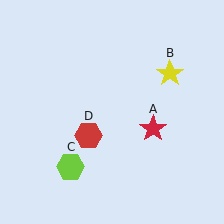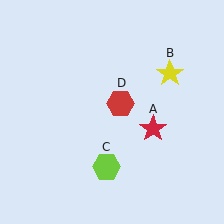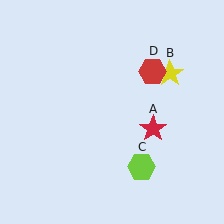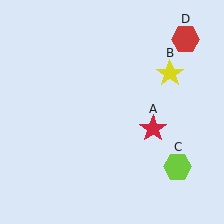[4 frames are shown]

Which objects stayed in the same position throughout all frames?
Red star (object A) and yellow star (object B) remained stationary.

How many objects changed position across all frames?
2 objects changed position: lime hexagon (object C), red hexagon (object D).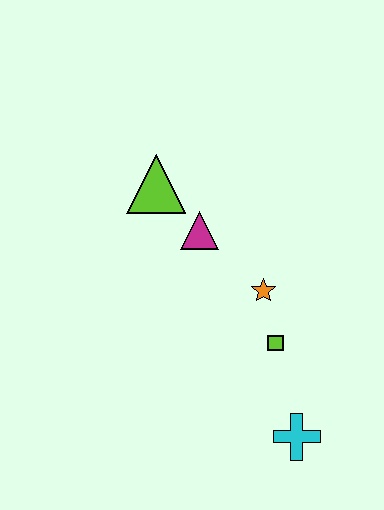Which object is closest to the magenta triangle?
The lime triangle is closest to the magenta triangle.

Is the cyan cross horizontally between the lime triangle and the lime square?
No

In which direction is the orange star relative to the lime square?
The orange star is above the lime square.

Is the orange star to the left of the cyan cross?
Yes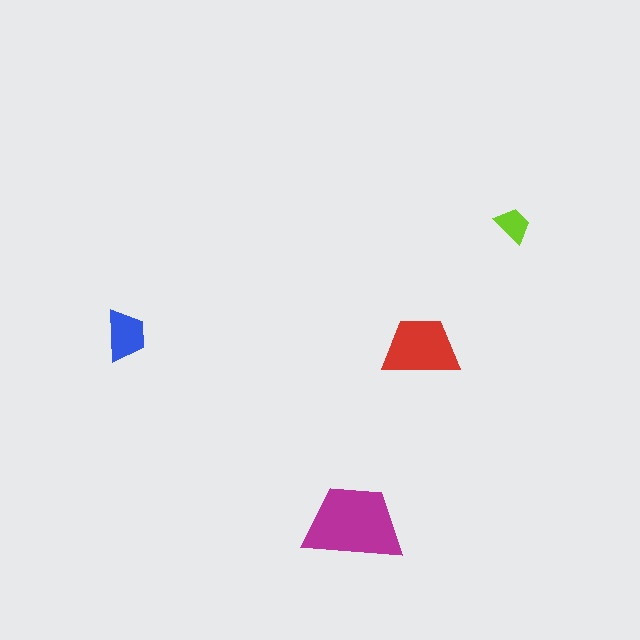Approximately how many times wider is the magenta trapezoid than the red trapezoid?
About 1.5 times wider.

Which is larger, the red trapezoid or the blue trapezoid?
The red one.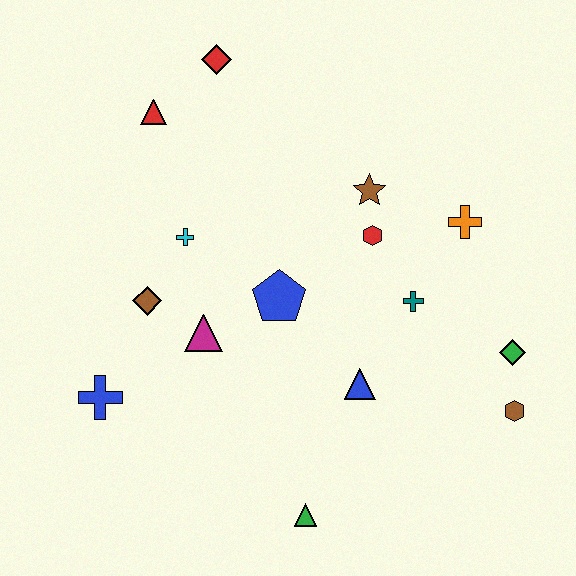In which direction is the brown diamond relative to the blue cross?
The brown diamond is above the blue cross.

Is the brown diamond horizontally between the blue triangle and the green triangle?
No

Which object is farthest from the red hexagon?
The blue cross is farthest from the red hexagon.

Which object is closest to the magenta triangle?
The brown diamond is closest to the magenta triangle.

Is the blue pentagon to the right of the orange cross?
No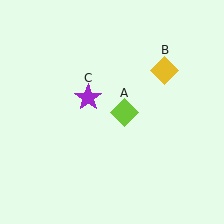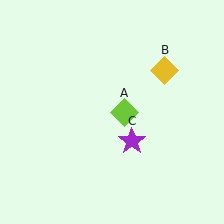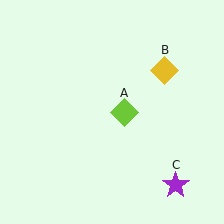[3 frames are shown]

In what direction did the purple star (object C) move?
The purple star (object C) moved down and to the right.